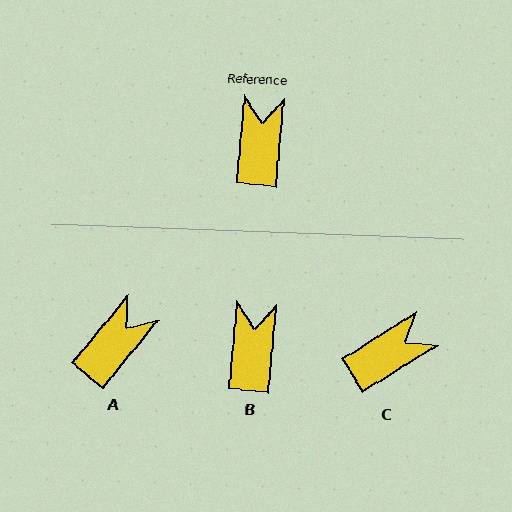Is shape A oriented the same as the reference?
No, it is off by about 34 degrees.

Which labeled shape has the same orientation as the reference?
B.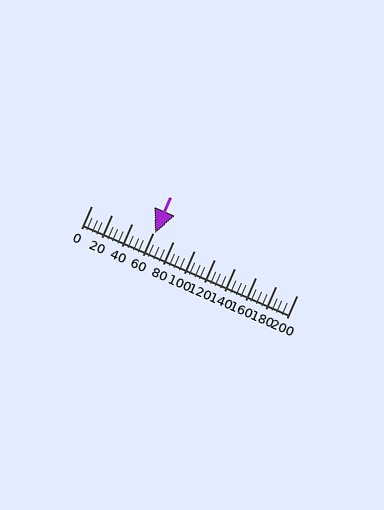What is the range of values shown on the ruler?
The ruler shows values from 0 to 200.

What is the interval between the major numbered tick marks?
The major tick marks are spaced 20 units apart.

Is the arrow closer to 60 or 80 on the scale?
The arrow is closer to 60.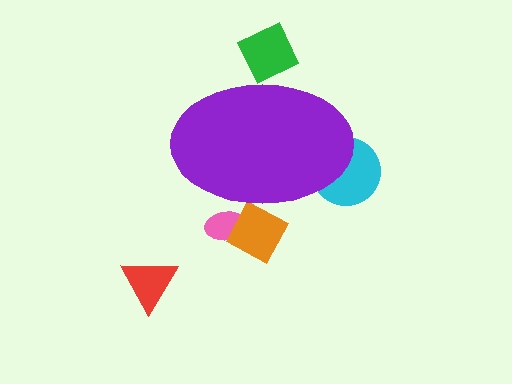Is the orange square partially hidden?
Yes, the orange square is partially hidden behind the purple ellipse.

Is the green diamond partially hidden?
Yes, the green diamond is partially hidden behind the purple ellipse.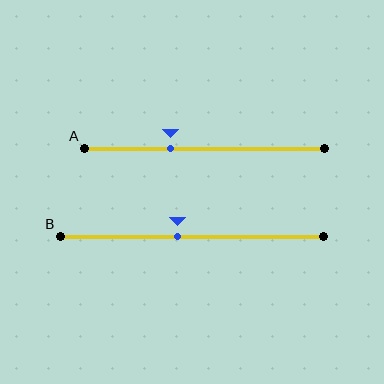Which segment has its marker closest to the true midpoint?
Segment B has its marker closest to the true midpoint.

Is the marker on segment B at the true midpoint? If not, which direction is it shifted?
No, the marker on segment B is shifted to the left by about 5% of the segment length.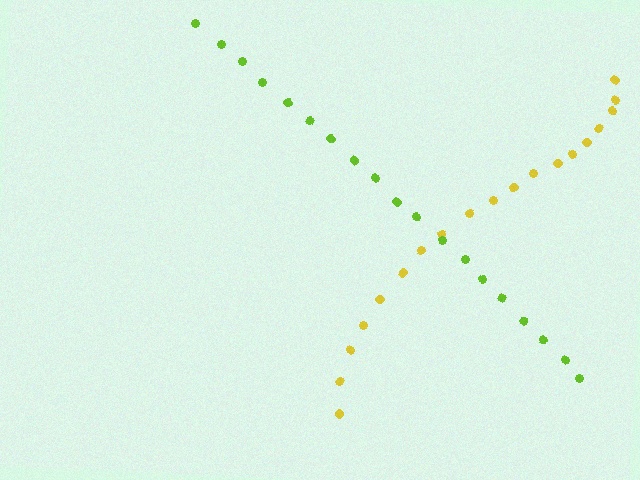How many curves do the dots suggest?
There are 2 distinct paths.